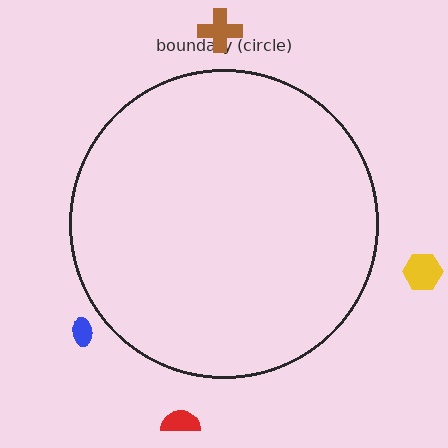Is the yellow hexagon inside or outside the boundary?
Outside.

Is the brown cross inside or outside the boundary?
Outside.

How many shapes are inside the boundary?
0 inside, 4 outside.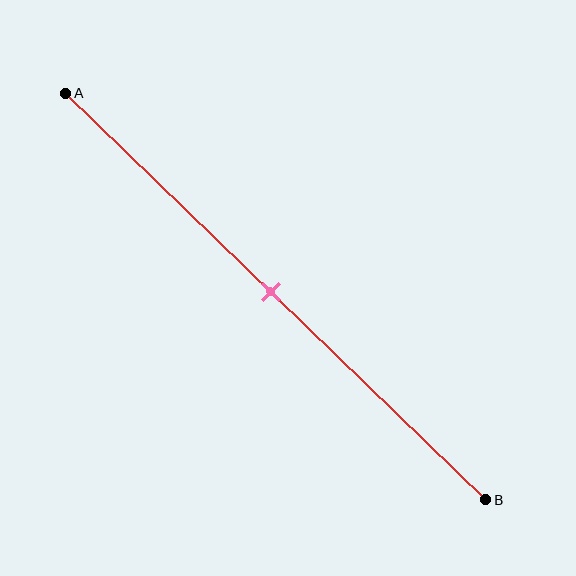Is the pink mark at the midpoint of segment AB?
Yes, the mark is approximately at the midpoint.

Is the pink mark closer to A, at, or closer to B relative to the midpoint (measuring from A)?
The pink mark is approximately at the midpoint of segment AB.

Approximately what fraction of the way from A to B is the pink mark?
The pink mark is approximately 50% of the way from A to B.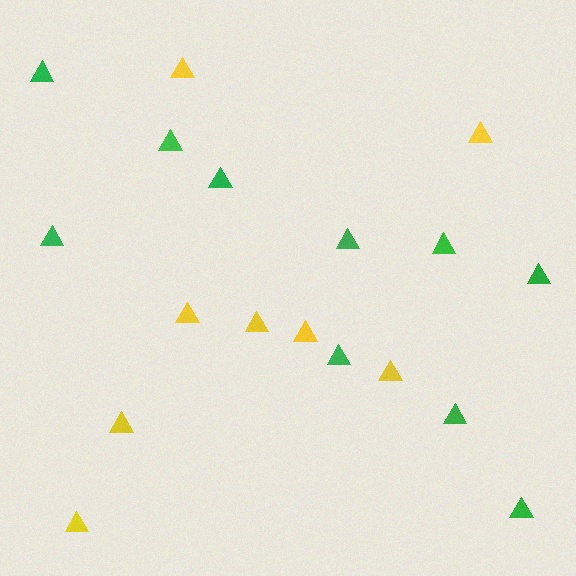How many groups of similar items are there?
There are 2 groups: one group of green triangles (10) and one group of yellow triangles (8).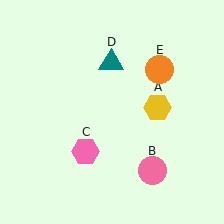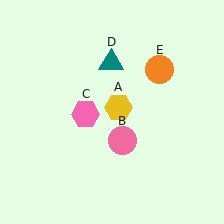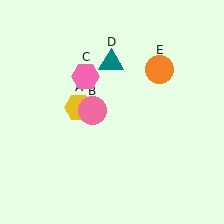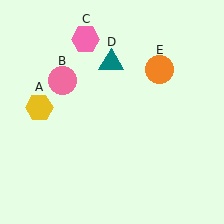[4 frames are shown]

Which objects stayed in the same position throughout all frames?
Teal triangle (object D) and orange circle (object E) remained stationary.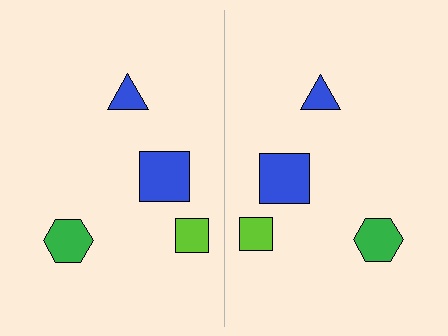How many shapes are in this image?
There are 8 shapes in this image.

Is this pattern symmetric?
Yes, this pattern has bilateral (reflection) symmetry.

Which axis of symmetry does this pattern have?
The pattern has a vertical axis of symmetry running through the center of the image.